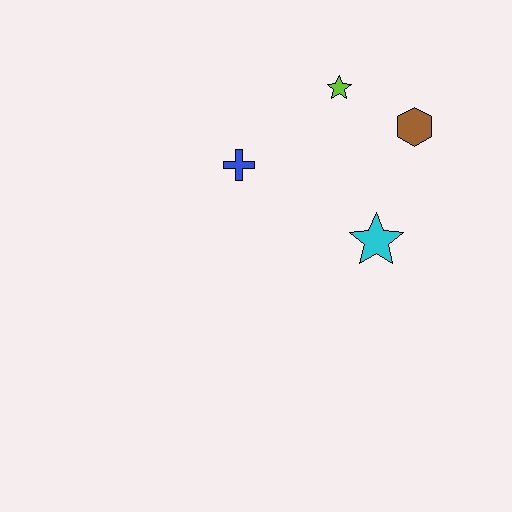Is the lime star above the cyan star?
Yes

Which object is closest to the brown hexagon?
The lime star is closest to the brown hexagon.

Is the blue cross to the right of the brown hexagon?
No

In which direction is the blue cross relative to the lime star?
The blue cross is to the left of the lime star.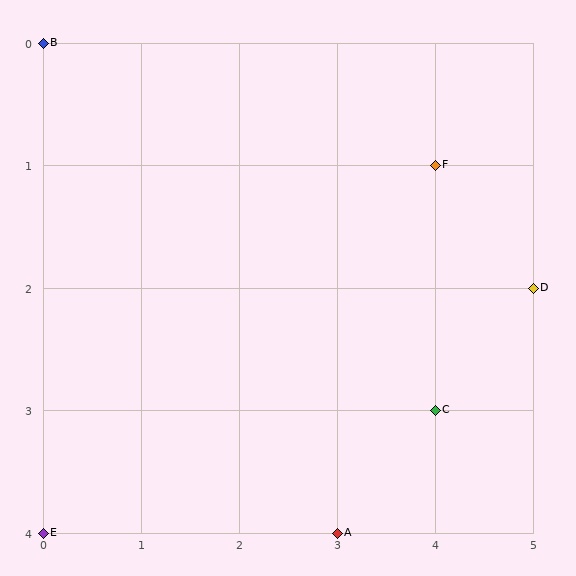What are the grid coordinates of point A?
Point A is at grid coordinates (3, 4).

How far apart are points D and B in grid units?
Points D and B are 5 columns and 2 rows apart (about 5.4 grid units diagonally).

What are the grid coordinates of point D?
Point D is at grid coordinates (5, 2).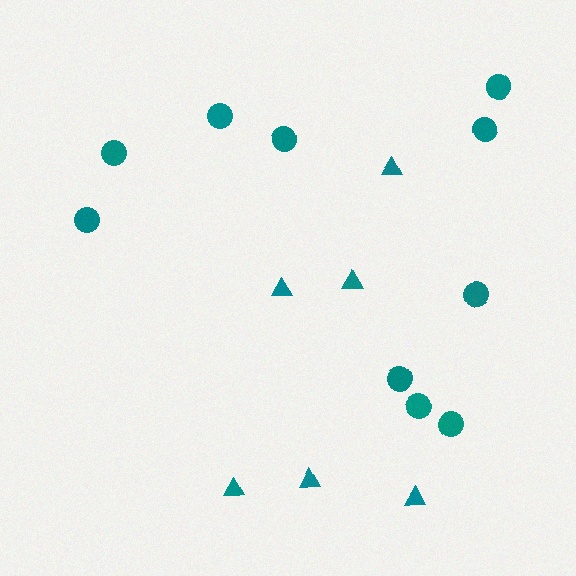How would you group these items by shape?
There are 2 groups: one group of circles (10) and one group of triangles (6).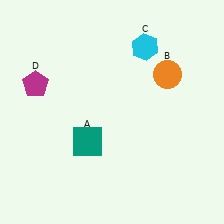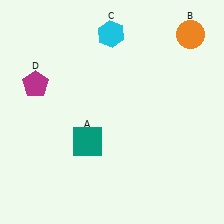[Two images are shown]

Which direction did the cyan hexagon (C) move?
The cyan hexagon (C) moved left.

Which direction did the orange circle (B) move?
The orange circle (B) moved up.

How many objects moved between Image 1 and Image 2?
2 objects moved between the two images.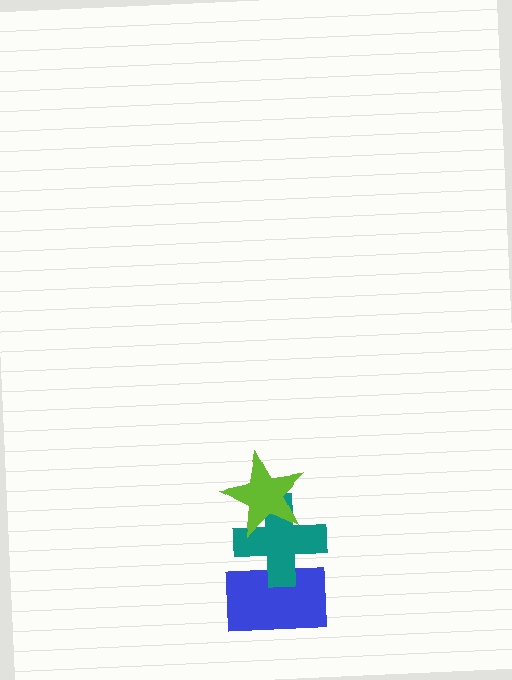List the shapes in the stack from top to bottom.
From top to bottom: the lime star, the teal cross, the blue rectangle.